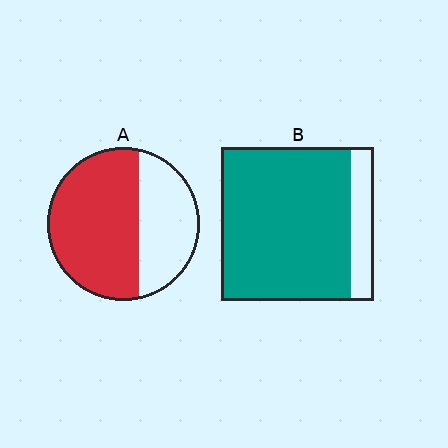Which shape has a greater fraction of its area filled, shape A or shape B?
Shape B.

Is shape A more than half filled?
Yes.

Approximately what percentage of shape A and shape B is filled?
A is approximately 65% and B is approximately 85%.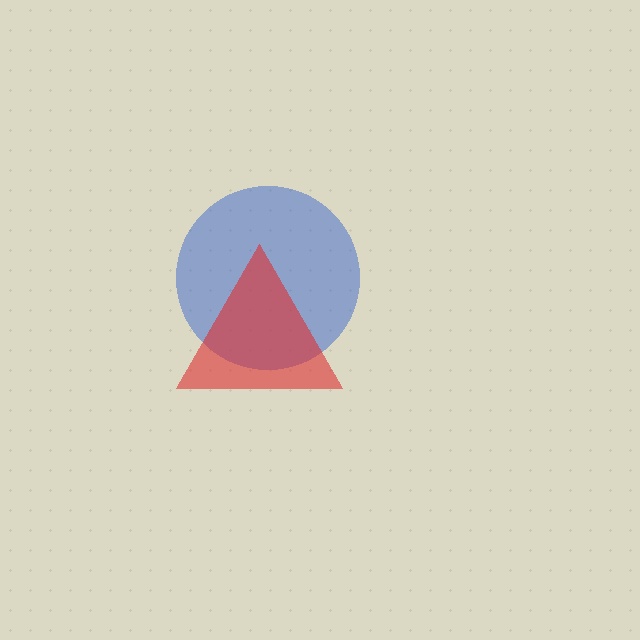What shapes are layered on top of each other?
The layered shapes are: a blue circle, a red triangle.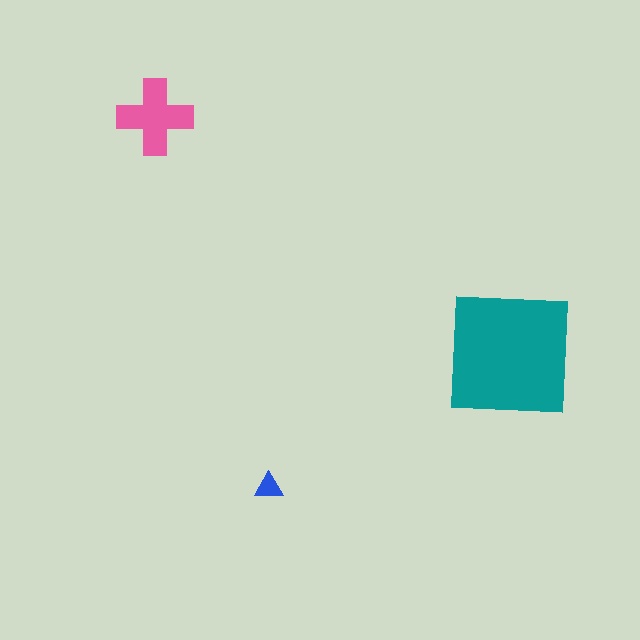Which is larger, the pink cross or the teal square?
The teal square.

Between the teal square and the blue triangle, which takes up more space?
The teal square.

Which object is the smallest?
The blue triangle.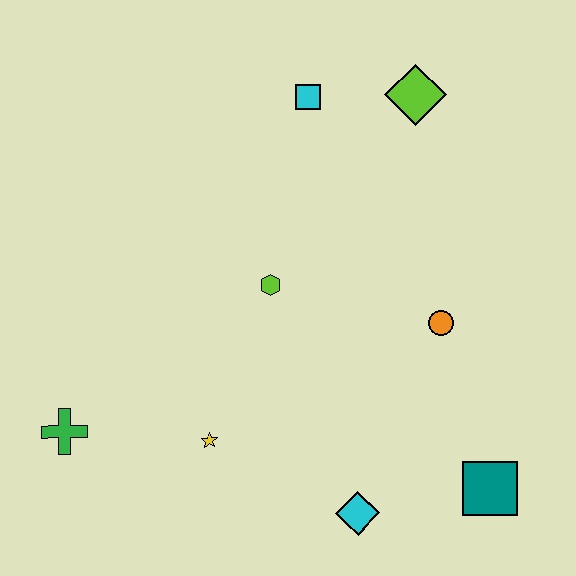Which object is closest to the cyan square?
The lime diamond is closest to the cyan square.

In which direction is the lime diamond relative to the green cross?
The lime diamond is to the right of the green cross.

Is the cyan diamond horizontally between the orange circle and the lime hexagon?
Yes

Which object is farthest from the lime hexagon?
The teal square is farthest from the lime hexagon.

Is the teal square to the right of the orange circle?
Yes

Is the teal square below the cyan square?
Yes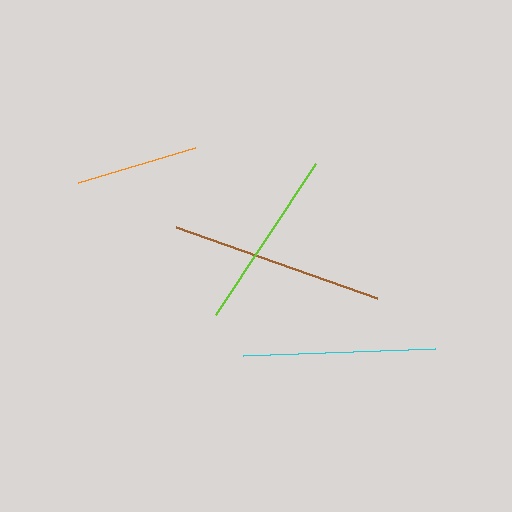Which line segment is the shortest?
The orange line is the shortest at approximately 122 pixels.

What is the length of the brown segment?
The brown segment is approximately 213 pixels long.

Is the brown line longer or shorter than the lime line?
The brown line is longer than the lime line.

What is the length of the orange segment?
The orange segment is approximately 122 pixels long.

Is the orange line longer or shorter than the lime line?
The lime line is longer than the orange line.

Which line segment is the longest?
The brown line is the longest at approximately 213 pixels.